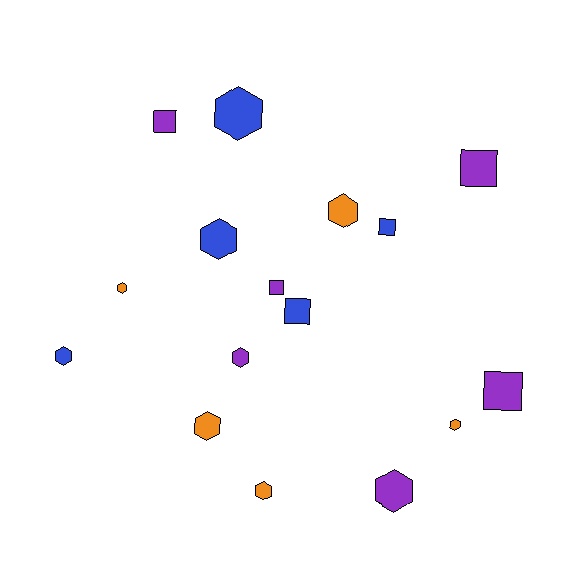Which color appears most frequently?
Purple, with 6 objects.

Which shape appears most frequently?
Hexagon, with 10 objects.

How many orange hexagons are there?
There are 5 orange hexagons.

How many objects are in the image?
There are 16 objects.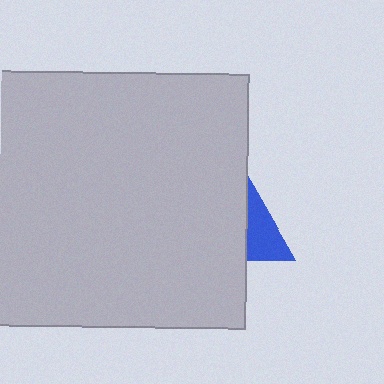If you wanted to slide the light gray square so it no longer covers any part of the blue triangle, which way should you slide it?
Slide it left — that is the most direct way to separate the two shapes.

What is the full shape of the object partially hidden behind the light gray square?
The partially hidden object is a blue triangle.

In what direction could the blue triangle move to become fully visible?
The blue triangle could move right. That would shift it out from behind the light gray square entirely.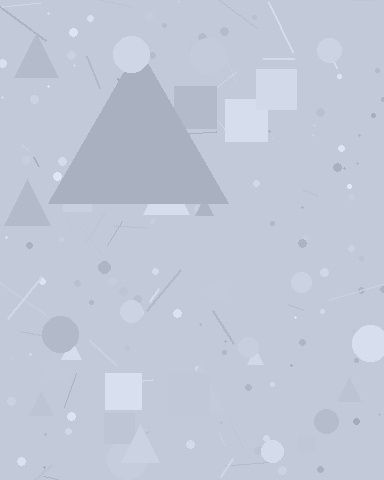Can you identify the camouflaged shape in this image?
The camouflaged shape is a triangle.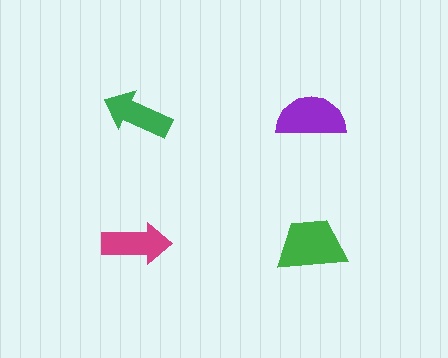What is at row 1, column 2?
A purple semicircle.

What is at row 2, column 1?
A magenta arrow.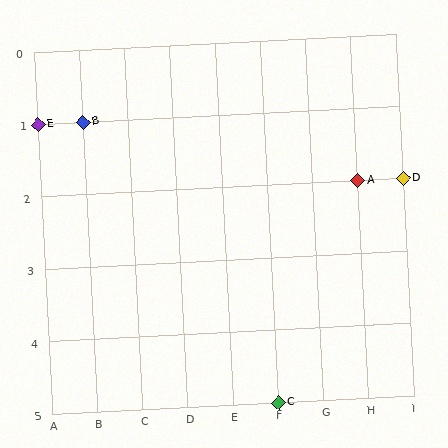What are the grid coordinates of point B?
Point B is at grid coordinates (B, 1).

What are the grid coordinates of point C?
Point C is at grid coordinates (F, 5).